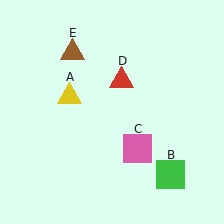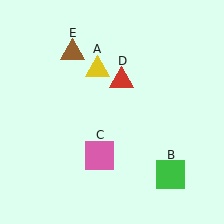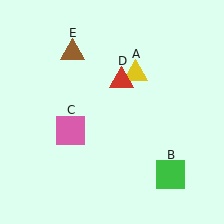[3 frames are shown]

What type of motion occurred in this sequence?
The yellow triangle (object A), pink square (object C) rotated clockwise around the center of the scene.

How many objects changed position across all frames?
2 objects changed position: yellow triangle (object A), pink square (object C).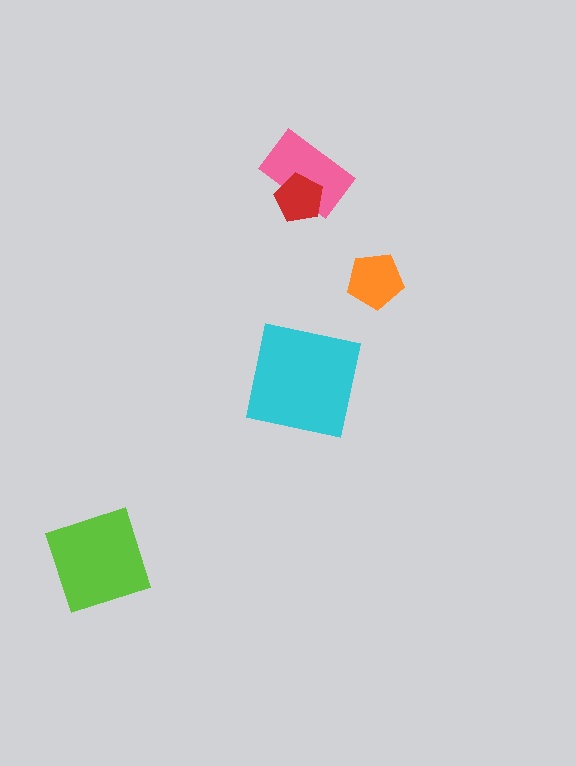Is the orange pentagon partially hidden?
No, no other shape covers it.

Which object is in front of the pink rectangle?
The red pentagon is in front of the pink rectangle.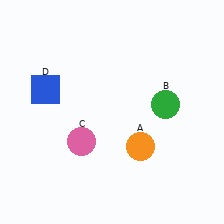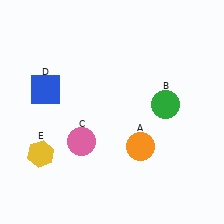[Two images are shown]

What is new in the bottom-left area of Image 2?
A yellow hexagon (E) was added in the bottom-left area of Image 2.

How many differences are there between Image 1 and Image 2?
There is 1 difference between the two images.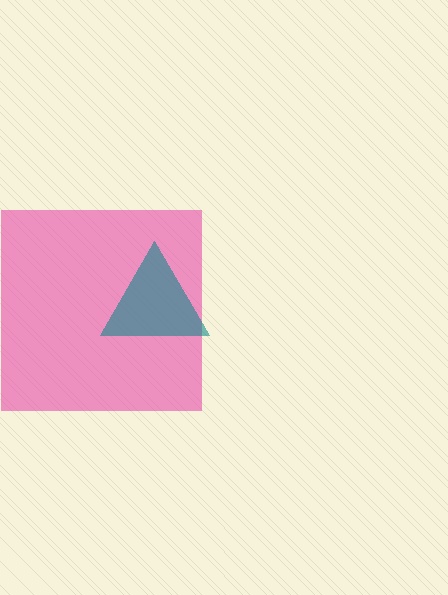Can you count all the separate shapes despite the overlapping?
Yes, there are 2 separate shapes.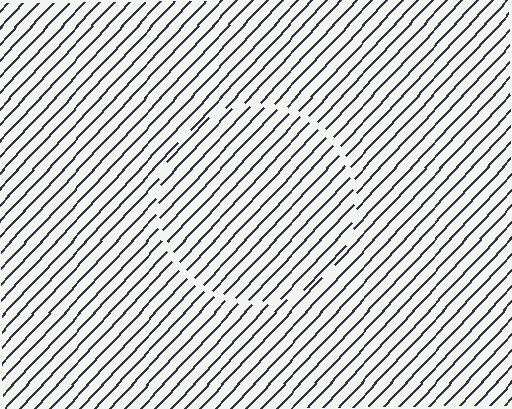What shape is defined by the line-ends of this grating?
An illusory circle. The interior of the shape contains the same grating, shifted by half a period — the contour is defined by the phase discontinuity where line-ends from the inner and outer gratings abut.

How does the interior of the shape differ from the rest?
The interior of the shape contains the same grating, shifted by half a period — the contour is defined by the phase discontinuity where line-ends from the inner and outer gratings abut.